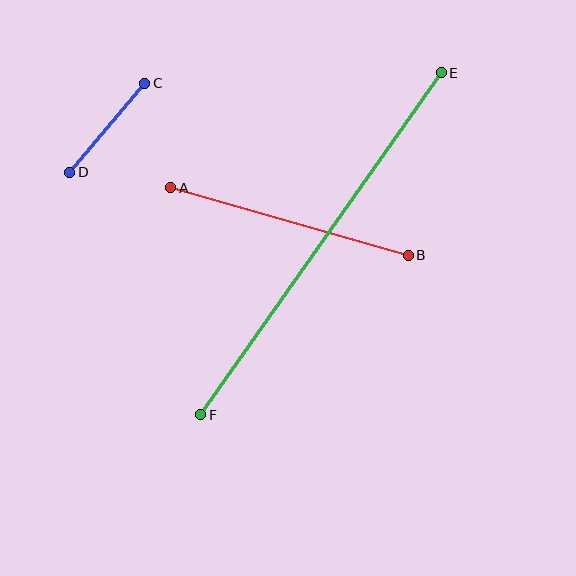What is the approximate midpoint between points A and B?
The midpoint is at approximately (290, 221) pixels.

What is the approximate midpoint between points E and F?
The midpoint is at approximately (321, 244) pixels.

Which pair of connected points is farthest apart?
Points E and F are farthest apart.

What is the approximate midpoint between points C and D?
The midpoint is at approximately (107, 128) pixels.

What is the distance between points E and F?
The distance is approximately 418 pixels.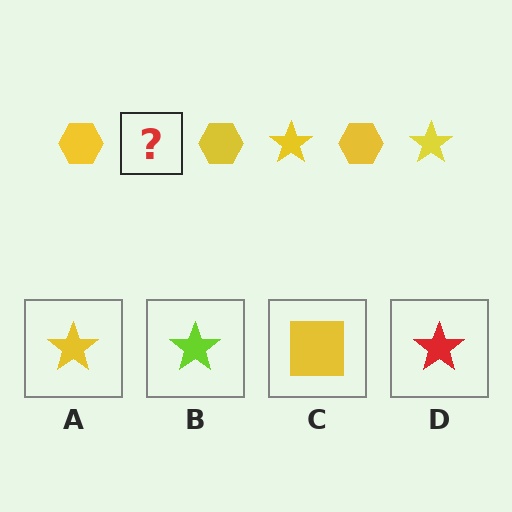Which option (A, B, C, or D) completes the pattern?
A.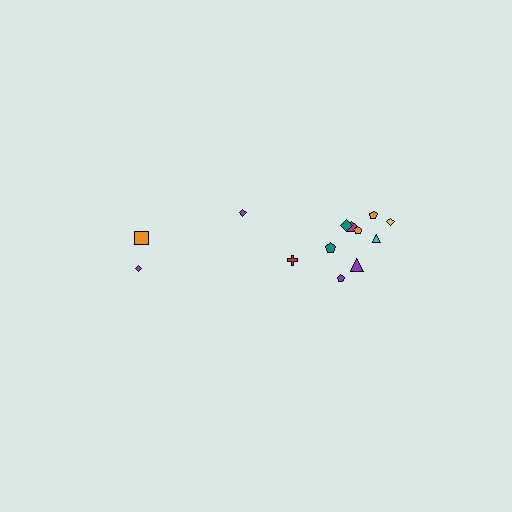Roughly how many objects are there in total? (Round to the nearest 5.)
Roughly 15 objects in total.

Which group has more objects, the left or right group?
The right group.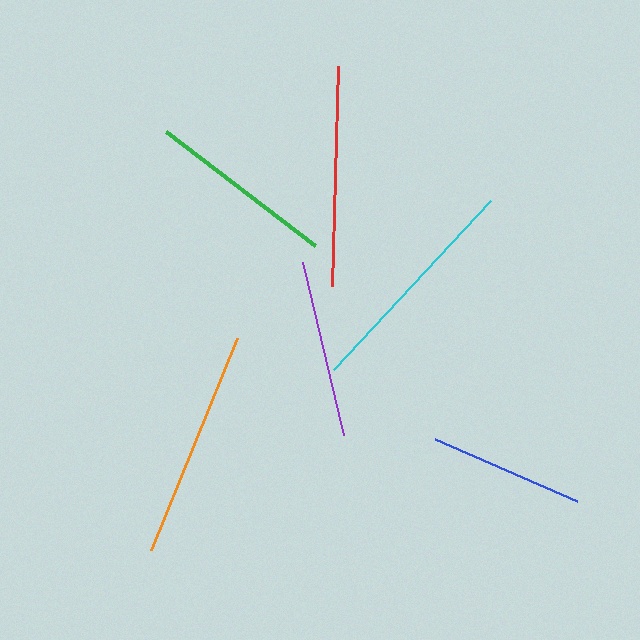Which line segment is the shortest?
The blue line is the shortest at approximately 155 pixels.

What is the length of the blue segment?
The blue segment is approximately 155 pixels long.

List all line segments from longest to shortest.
From longest to shortest: cyan, orange, red, green, purple, blue.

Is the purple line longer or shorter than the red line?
The red line is longer than the purple line.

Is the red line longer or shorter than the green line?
The red line is longer than the green line.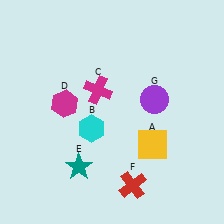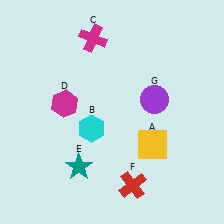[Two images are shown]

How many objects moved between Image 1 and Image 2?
1 object moved between the two images.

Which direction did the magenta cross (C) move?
The magenta cross (C) moved up.